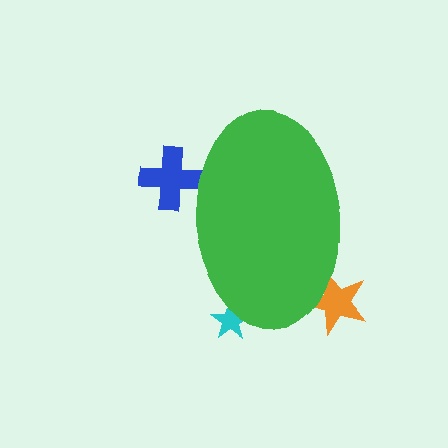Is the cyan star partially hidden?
Yes, the cyan star is partially hidden behind the green ellipse.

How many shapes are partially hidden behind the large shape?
3 shapes are partially hidden.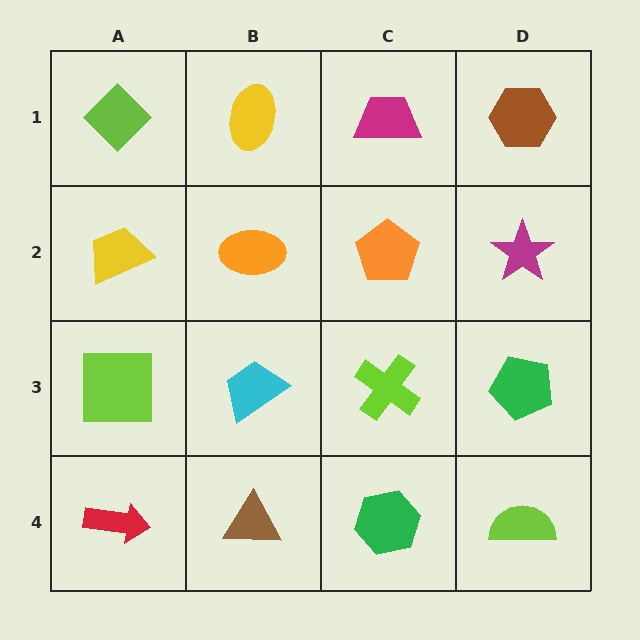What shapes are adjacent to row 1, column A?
A yellow trapezoid (row 2, column A), a yellow ellipse (row 1, column B).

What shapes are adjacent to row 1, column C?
An orange pentagon (row 2, column C), a yellow ellipse (row 1, column B), a brown hexagon (row 1, column D).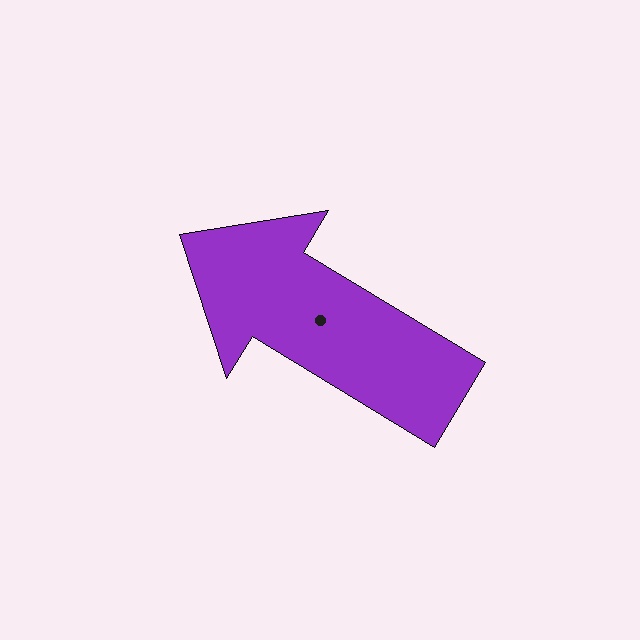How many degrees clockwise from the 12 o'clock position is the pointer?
Approximately 301 degrees.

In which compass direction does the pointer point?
Northwest.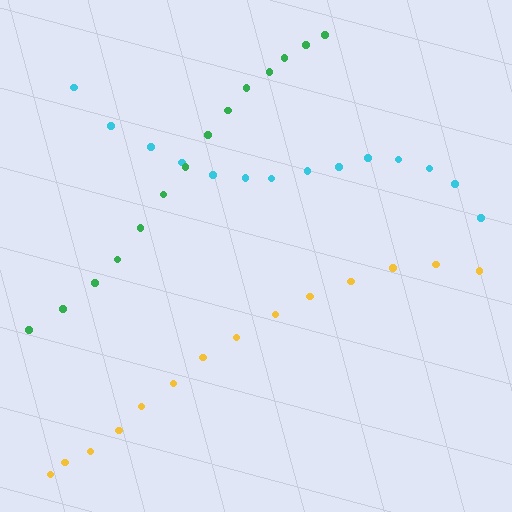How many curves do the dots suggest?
There are 3 distinct paths.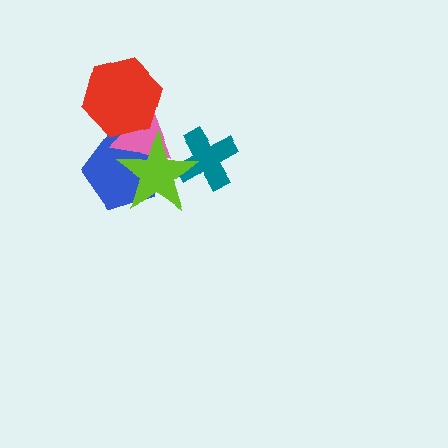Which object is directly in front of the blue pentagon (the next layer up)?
The pink triangle is directly in front of the blue pentagon.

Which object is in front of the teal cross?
The lime star is in front of the teal cross.